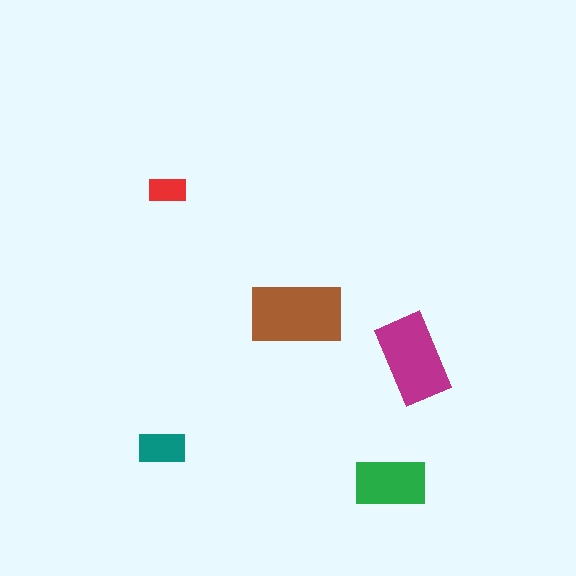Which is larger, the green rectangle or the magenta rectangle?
The magenta one.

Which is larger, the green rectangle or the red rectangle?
The green one.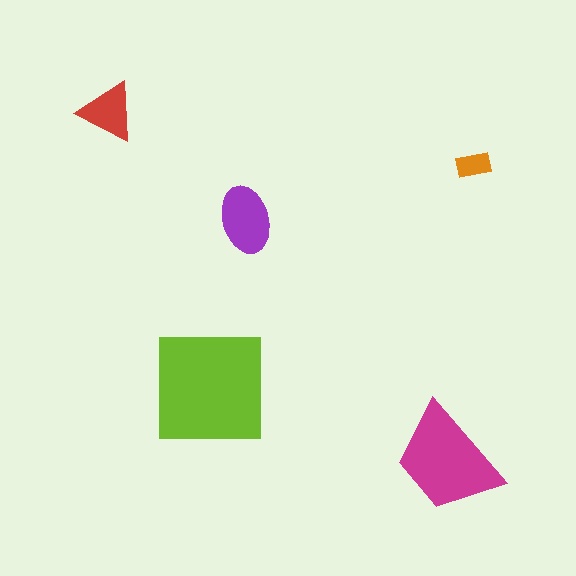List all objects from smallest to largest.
The orange rectangle, the red triangle, the purple ellipse, the magenta trapezoid, the lime square.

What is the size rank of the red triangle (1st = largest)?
4th.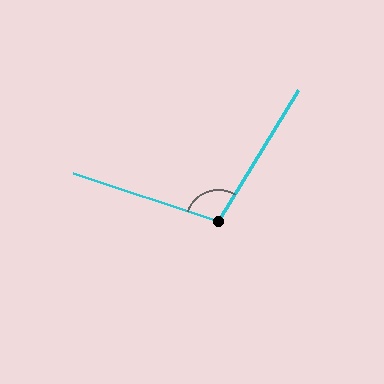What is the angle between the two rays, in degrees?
Approximately 103 degrees.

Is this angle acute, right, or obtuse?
It is obtuse.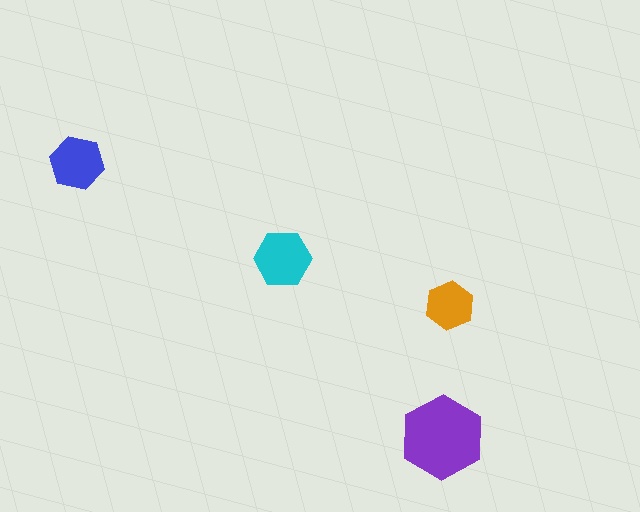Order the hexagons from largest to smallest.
the purple one, the cyan one, the blue one, the orange one.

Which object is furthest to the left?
The blue hexagon is leftmost.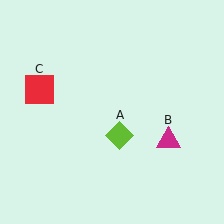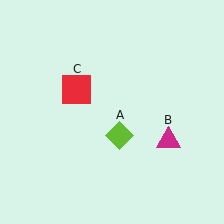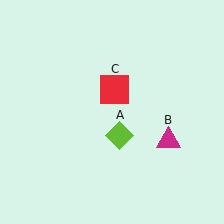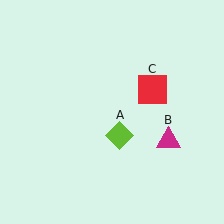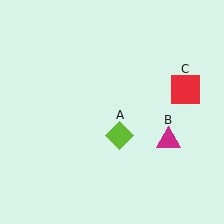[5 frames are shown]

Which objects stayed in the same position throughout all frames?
Lime diamond (object A) and magenta triangle (object B) remained stationary.